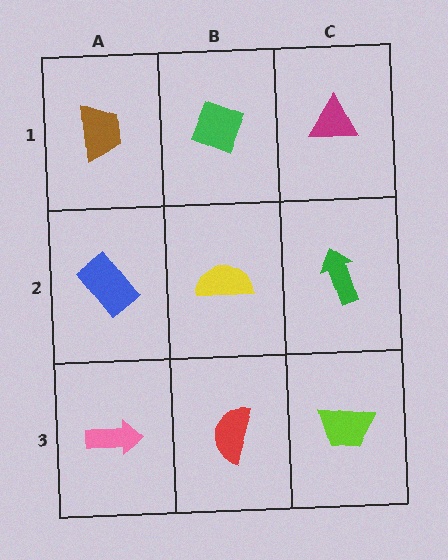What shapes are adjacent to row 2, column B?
A green diamond (row 1, column B), a red semicircle (row 3, column B), a blue rectangle (row 2, column A), a green arrow (row 2, column C).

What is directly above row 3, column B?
A yellow semicircle.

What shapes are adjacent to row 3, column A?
A blue rectangle (row 2, column A), a red semicircle (row 3, column B).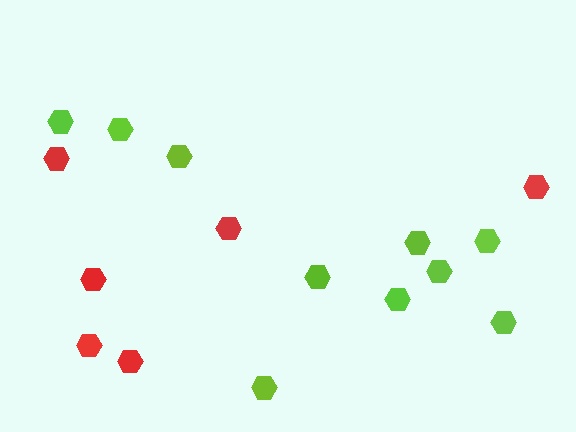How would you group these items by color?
There are 2 groups: one group of red hexagons (6) and one group of lime hexagons (10).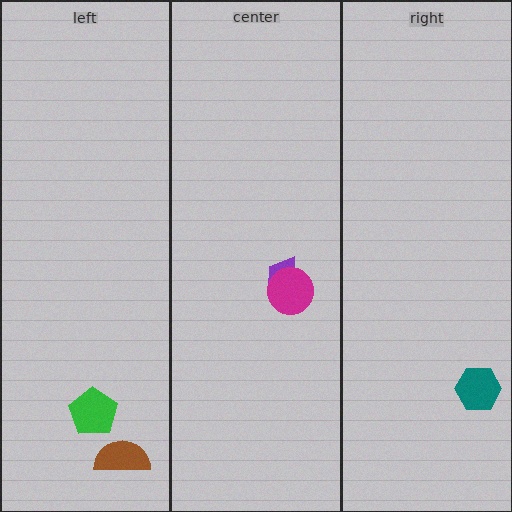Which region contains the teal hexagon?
The right region.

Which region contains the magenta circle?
The center region.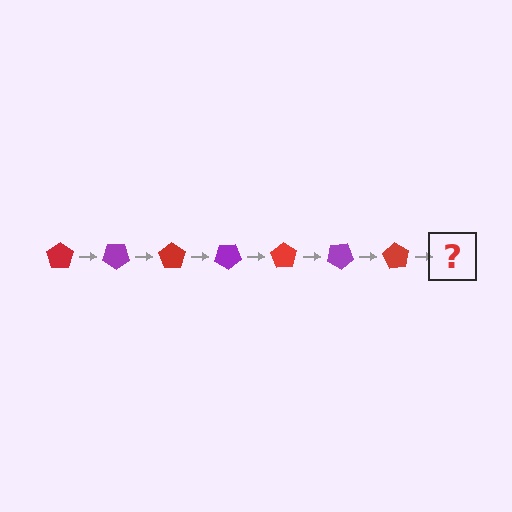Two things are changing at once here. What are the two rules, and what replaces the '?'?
The two rules are that it rotates 35 degrees each step and the color cycles through red and purple. The '?' should be a purple pentagon, rotated 245 degrees from the start.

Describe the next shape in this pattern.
It should be a purple pentagon, rotated 245 degrees from the start.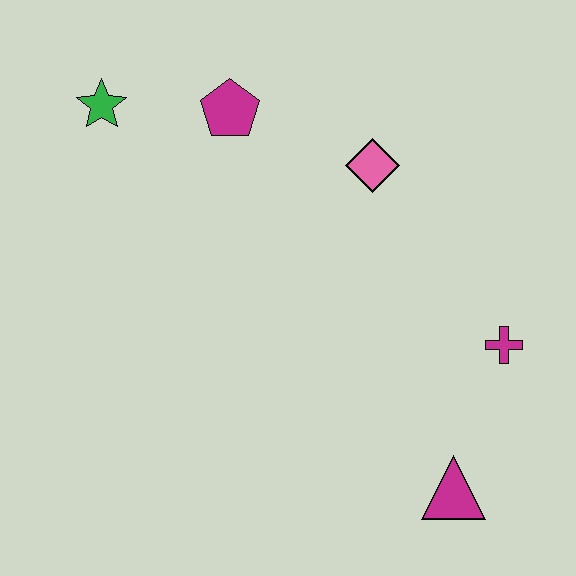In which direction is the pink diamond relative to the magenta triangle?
The pink diamond is above the magenta triangle.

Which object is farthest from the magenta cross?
The green star is farthest from the magenta cross.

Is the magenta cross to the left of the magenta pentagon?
No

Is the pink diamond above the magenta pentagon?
No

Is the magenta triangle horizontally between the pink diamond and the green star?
No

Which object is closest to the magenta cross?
The magenta triangle is closest to the magenta cross.